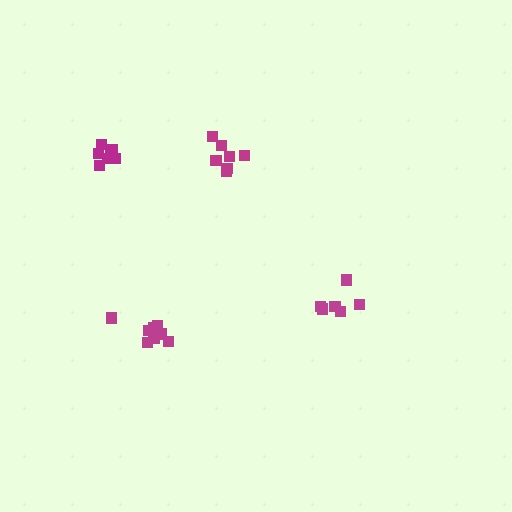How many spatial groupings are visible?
There are 4 spatial groupings.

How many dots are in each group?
Group 1: 6 dots, Group 2: 7 dots, Group 3: 7 dots, Group 4: 8 dots (28 total).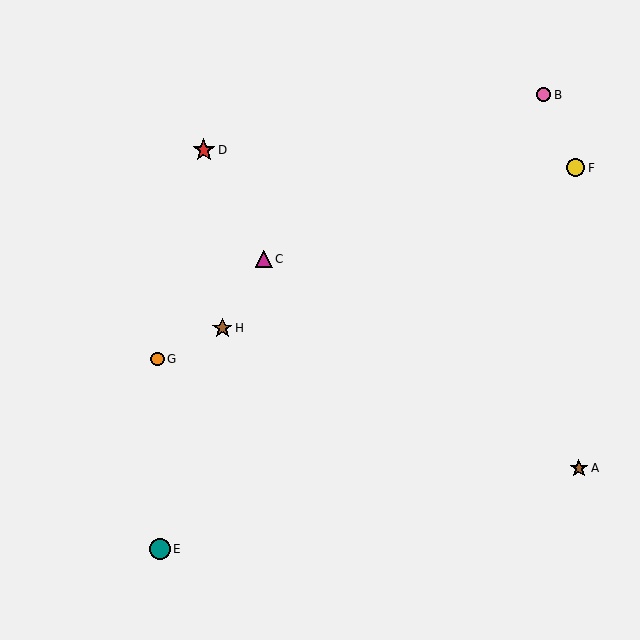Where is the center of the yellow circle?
The center of the yellow circle is at (576, 168).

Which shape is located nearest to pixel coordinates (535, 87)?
The pink circle (labeled B) at (544, 95) is nearest to that location.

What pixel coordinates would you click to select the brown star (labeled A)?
Click at (579, 468) to select the brown star A.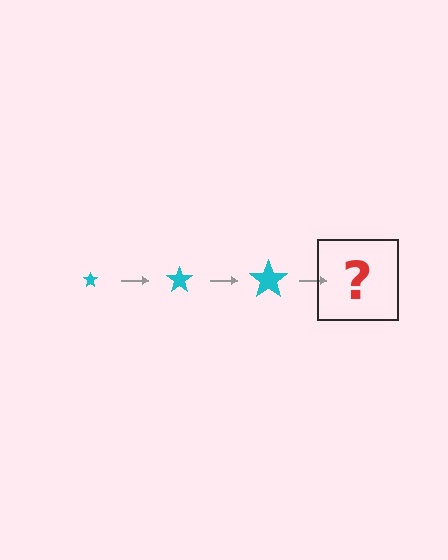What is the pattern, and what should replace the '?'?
The pattern is that the star gets progressively larger each step. The '?' should be a cyan star, larger than the previous one.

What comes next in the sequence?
The next element should be a cyan star, larger than the previous one.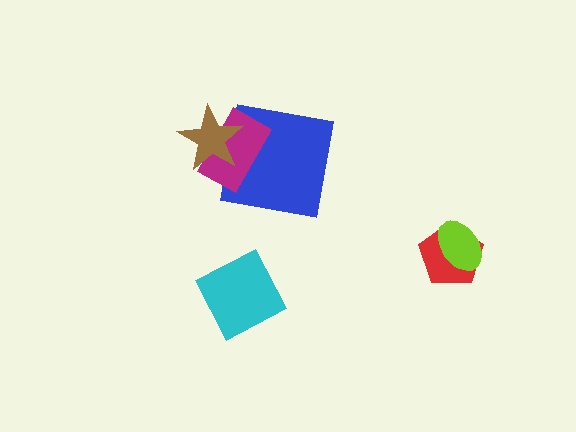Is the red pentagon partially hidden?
Yes, it is partially covered by another shape.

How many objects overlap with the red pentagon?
1 object overlaps with the red pentagon.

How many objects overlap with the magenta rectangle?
2 objects overlap with the magenta rectangle.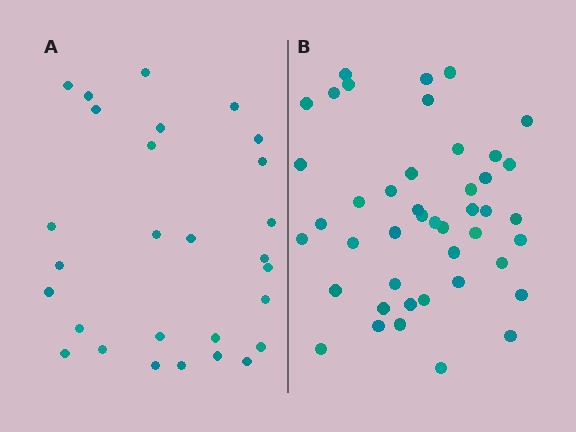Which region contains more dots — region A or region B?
Region B (the right region) has more dots.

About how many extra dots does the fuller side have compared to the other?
Region B has approximately 15 more dots than region A.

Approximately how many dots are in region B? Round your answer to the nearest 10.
About 40 dots. (The exact count is 44, which rounds to 40.)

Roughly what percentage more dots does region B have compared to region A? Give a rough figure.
About 55% more.